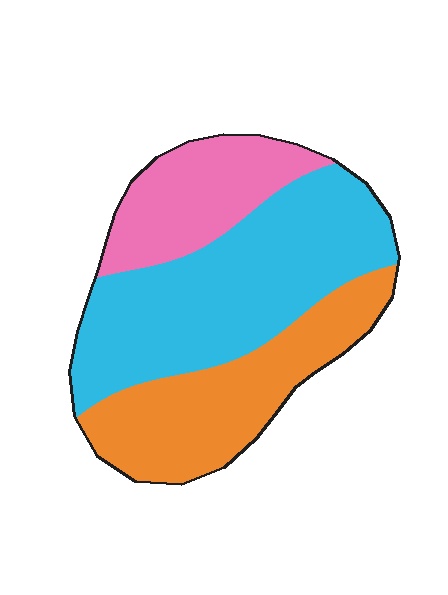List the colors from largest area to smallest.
From largest to smallest: cyan, orange, pink.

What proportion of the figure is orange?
Orange covers 31% of the figure.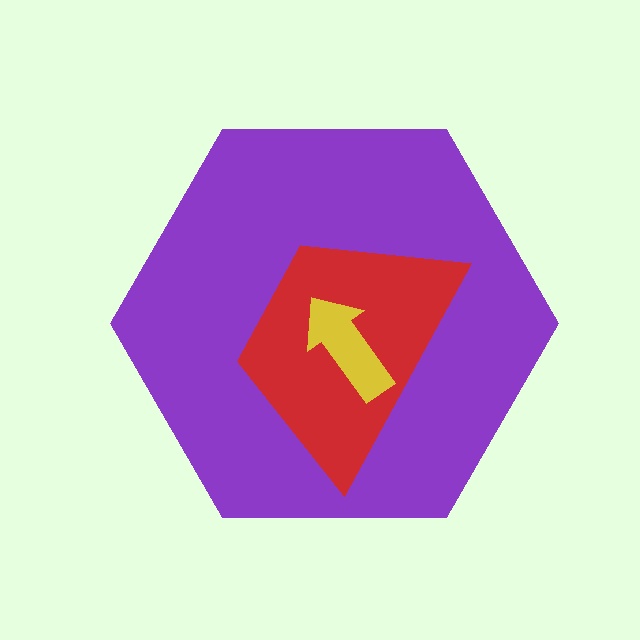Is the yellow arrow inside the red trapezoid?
Yes.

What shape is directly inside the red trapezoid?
The yellow arrow.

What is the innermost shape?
The yellow arrow.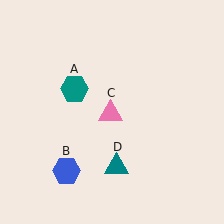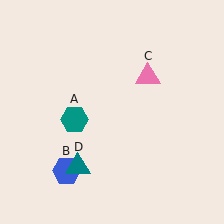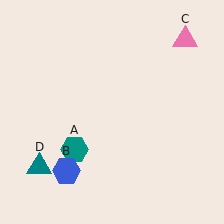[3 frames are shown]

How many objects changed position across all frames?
3 objects changed position: teal hexagon (object A), pink triangle (object C), teal triangle (object D).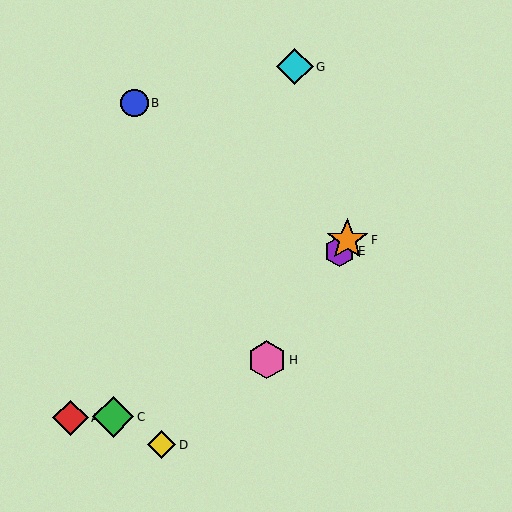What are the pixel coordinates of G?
Object G is at (295, 67).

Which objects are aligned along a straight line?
Objects E, F, H are aligned along a straight line.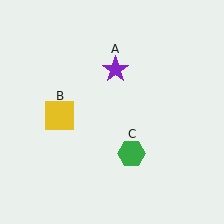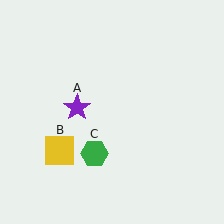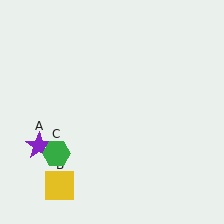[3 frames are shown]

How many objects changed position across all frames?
3 objects changed position: purple star (object A), yellow square (object B), green hexagon (object C).